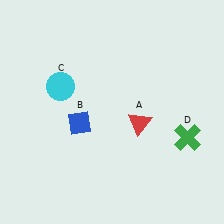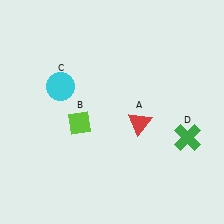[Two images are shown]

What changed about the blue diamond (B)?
In Image 1, B is blue. In Image 2, it changed to lime.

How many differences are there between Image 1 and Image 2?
There is 1 difference between the two images.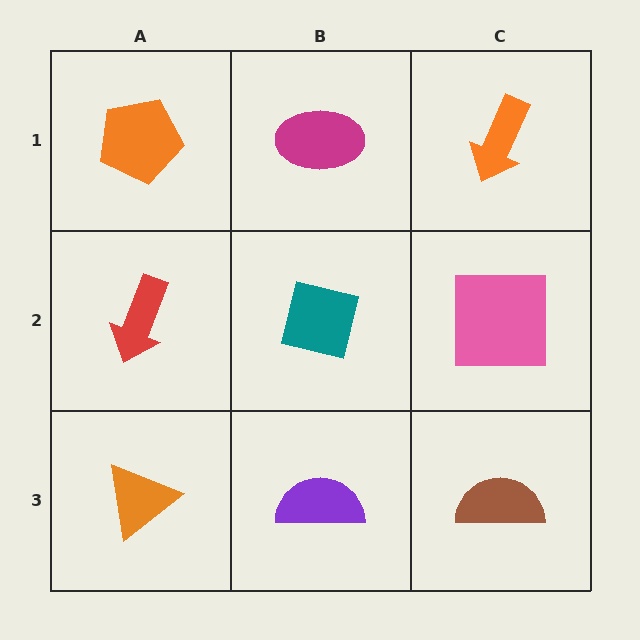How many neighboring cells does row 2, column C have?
3.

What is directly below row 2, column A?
An orange triangle.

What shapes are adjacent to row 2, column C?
An orange arrow (row 1, column C), a brown semicircle (row 3, column C), a teal square (row 2, column B).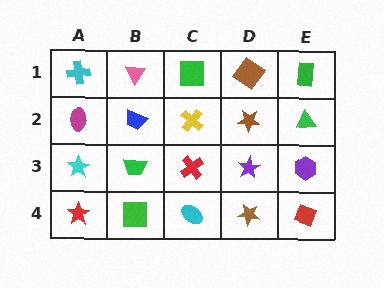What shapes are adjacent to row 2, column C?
A green square (row 1, column C), a red cross (row 3, column C), a blue trapezoid (row 2, column B), a brown star (row 2, column D).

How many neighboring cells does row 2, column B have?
4.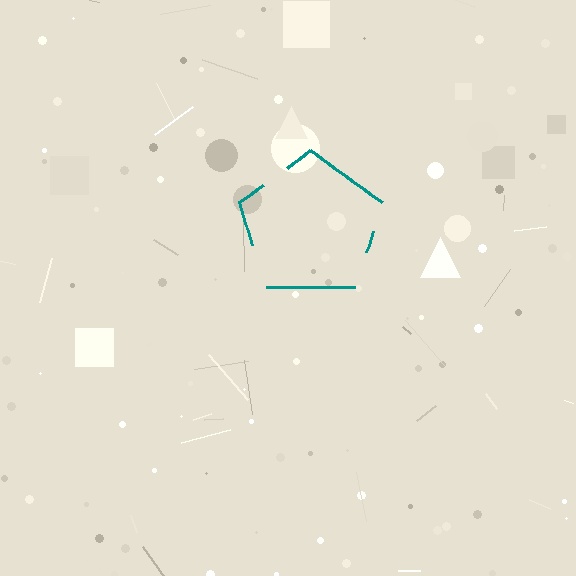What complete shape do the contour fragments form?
The contour fragments form a pentagon.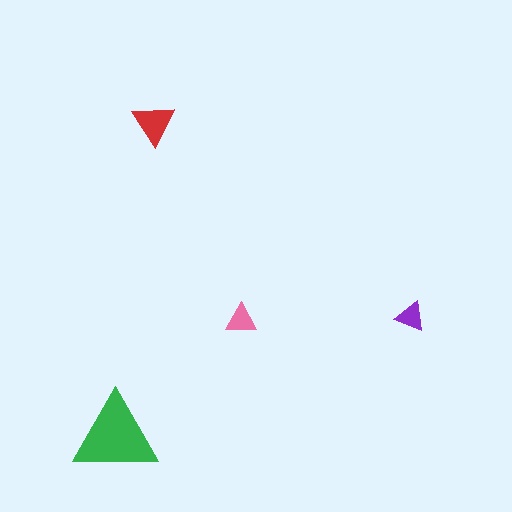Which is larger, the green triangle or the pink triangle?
The green one.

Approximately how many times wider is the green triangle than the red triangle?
About 2 times wider.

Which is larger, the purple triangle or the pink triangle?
The pink one.